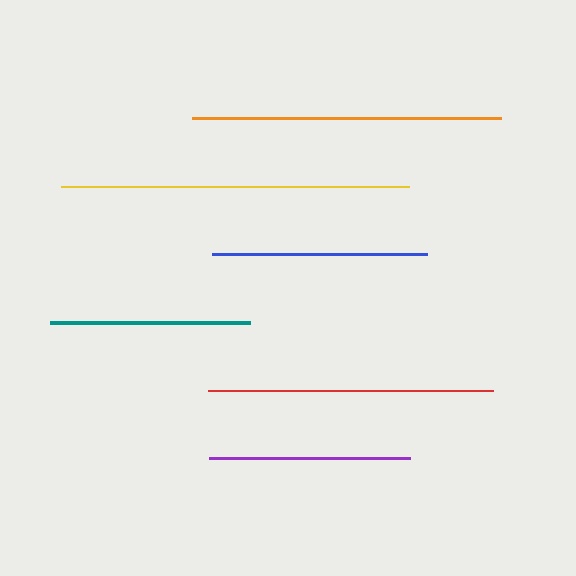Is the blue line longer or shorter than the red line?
The red line is longer than the blue line.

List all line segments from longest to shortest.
From longest to shortest: yellow, orange, red, blue, purple, teal.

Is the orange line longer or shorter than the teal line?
The orange line is longer than the teal line.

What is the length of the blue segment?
The blue segment is approximately 215 pixels long.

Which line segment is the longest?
The yellow line is the longest at approximately 348 pixels.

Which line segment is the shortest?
The teal line is the shortest at approximately 200 pixels.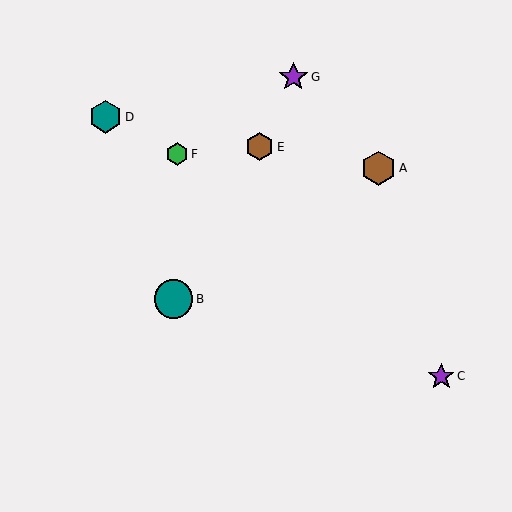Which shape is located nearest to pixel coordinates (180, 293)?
The teal circle (labeled B) at (174, 299) is nearest to that location.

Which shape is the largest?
The teal circle (labeled B) is the largest.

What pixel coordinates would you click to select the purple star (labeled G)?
Click at (293, 77) to select the purple star G.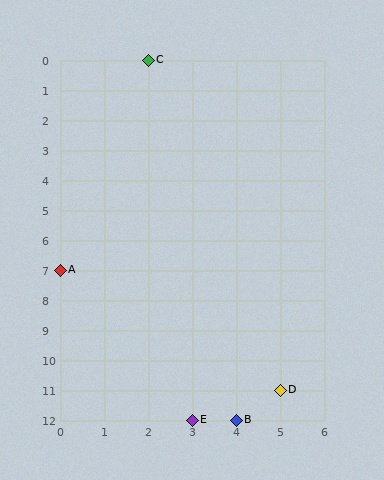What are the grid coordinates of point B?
Point B is at grid coordinates (4, 12).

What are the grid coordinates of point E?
Point E is at grid coordinates (3, 12).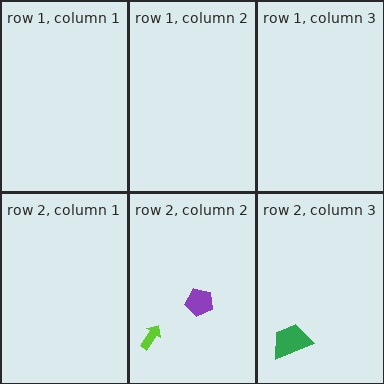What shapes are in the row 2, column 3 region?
The green trapezoid.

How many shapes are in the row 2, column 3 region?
1.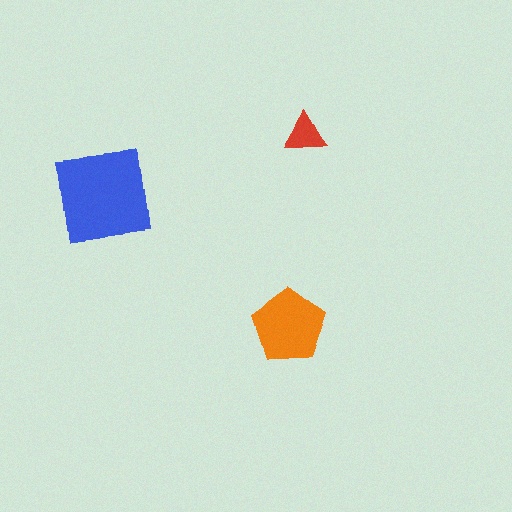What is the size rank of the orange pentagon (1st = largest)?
2nd.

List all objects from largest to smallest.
The blue square, the orange pentagon, the red triangle.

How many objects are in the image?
There are 3 objects in the image.